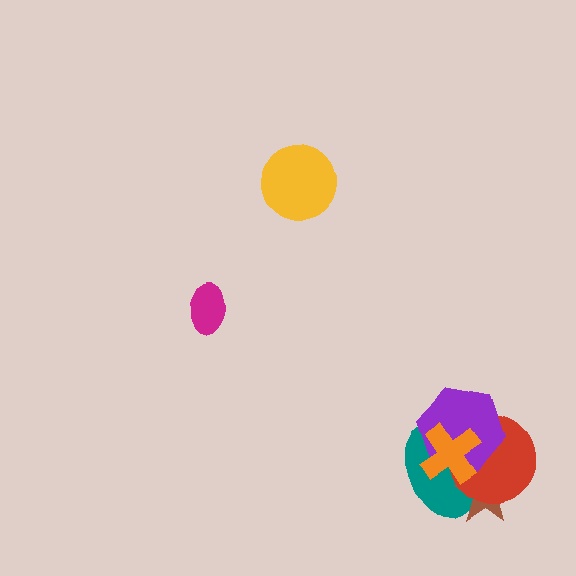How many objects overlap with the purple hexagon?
3 objects overlap with the purple hexagon.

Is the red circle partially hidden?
Yes, it is partially covered by another shape.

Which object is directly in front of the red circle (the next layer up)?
The purple hexagon is directly in front of the red circle.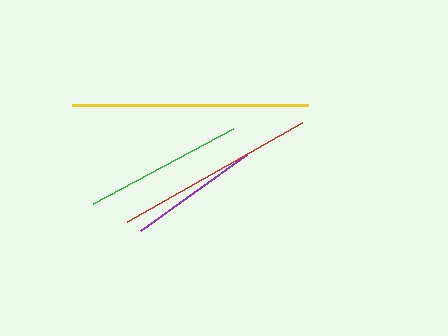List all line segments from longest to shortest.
From longest to shortest: yellow, red, green, purple.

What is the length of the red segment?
The red segment is approximately 201 pixels long.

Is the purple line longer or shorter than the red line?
The red line is longer than the purple line.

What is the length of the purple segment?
The purple segment is approximately 130 pixels long.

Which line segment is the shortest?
The purple line is the shortest at approximately 130 pixels.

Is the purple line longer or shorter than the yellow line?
The yellow line is longer than the purple line.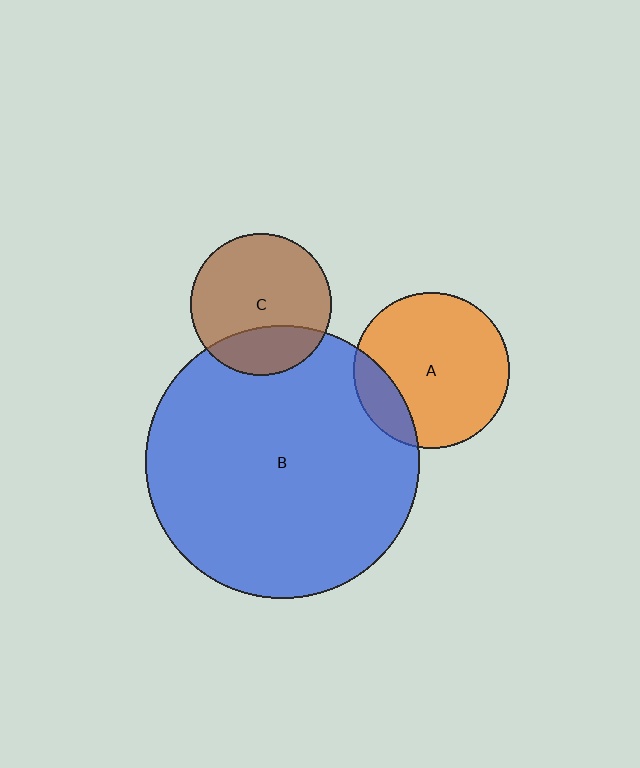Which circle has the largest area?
Circle B (blue).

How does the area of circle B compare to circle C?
Approximately 3.7 times.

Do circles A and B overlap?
Yes.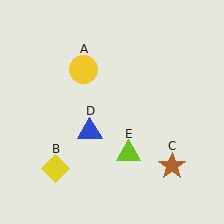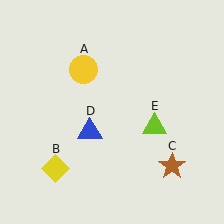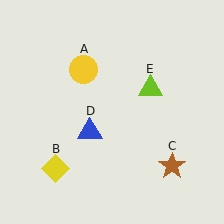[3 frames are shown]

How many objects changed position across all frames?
1 object changed position: lime triangle (object E).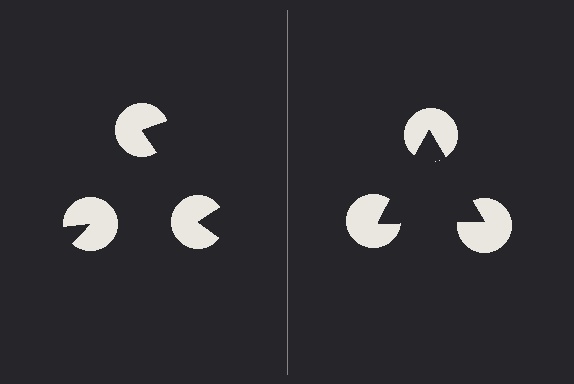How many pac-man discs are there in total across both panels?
6 — 3 on each side.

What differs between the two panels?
The pac-man discs are positioned identically on both sides; only the wedge orientations differ. On the right they align to a triangle; on the left they are misaligned.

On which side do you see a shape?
An illusory triangle appears on the right side. On the left side the wedge cuts are rotated, so no coherent shape forms.